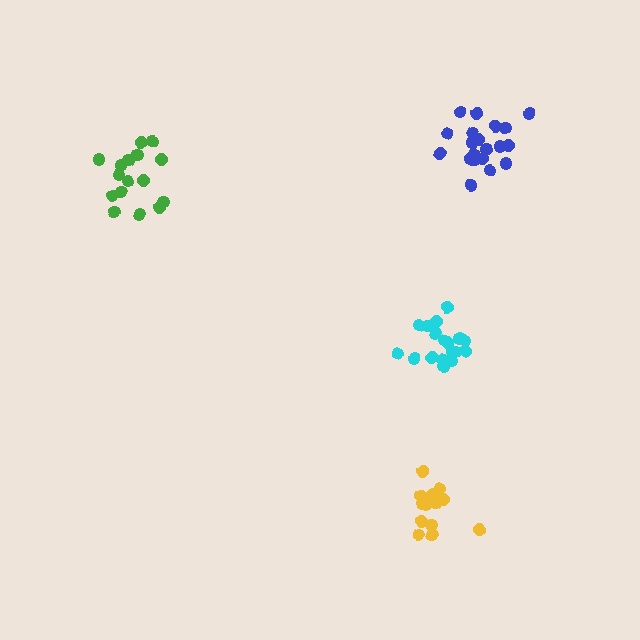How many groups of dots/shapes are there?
There are 4 groups.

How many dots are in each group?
Group 1: 19 dots, Group 2: 21 dots, Group 3: 15 dots, Group 4: 16 dots (71 total).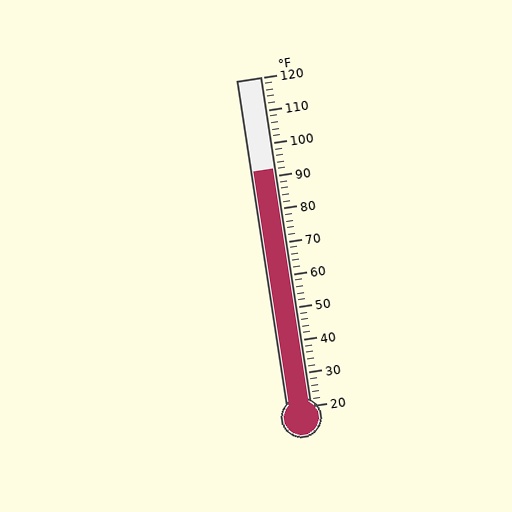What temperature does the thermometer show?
The thermometer shows approximately 92°F.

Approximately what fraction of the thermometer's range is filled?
The thermometer is filled to approximately 70% of its range.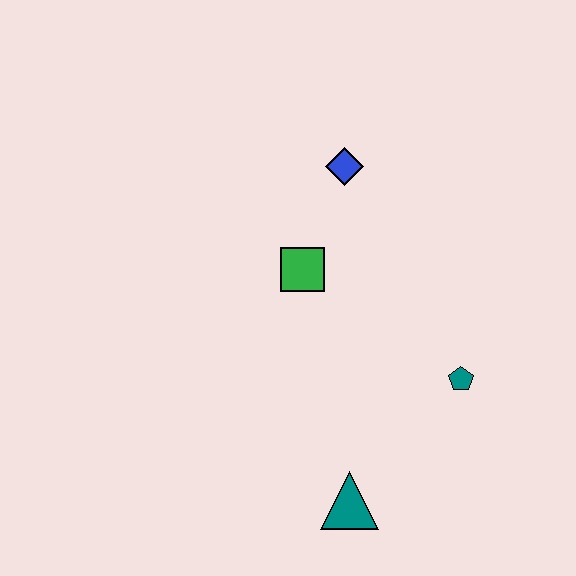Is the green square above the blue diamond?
No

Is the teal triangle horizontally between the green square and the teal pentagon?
Yes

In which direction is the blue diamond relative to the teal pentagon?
The blue diamond is above the teal pentagon.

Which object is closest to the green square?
The blue diamond is closest to the green square.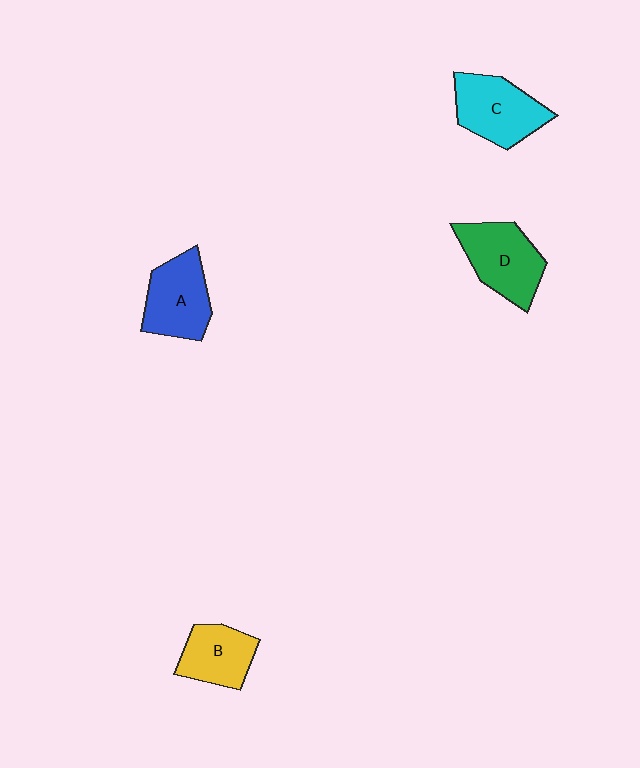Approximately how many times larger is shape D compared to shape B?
Approximately 1.3 times.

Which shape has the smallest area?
Shape B (yellow).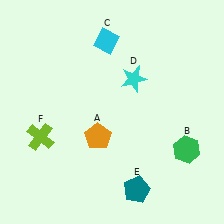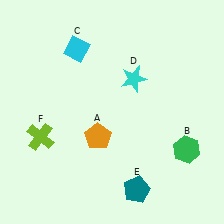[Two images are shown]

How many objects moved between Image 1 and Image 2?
1 object moved between the two images.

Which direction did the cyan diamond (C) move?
The cyan diamond (C) moved left.